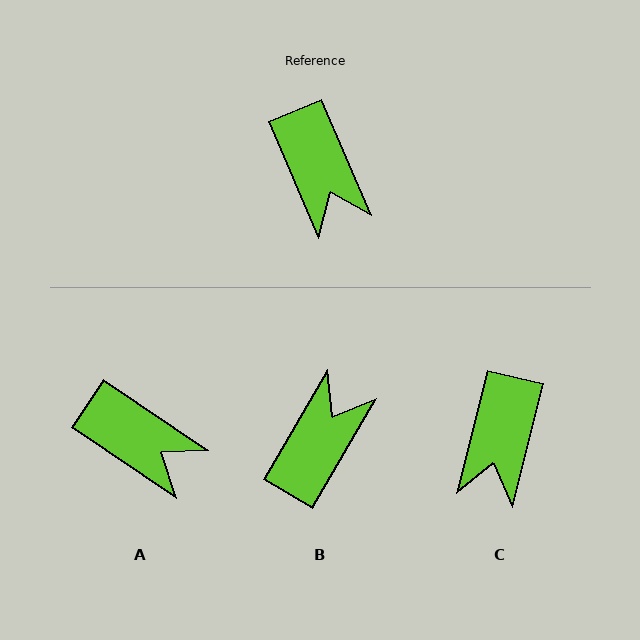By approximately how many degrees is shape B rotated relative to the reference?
Approximately 127 degrees counter-clockwise.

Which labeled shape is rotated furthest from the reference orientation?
B, about 127 degrees away.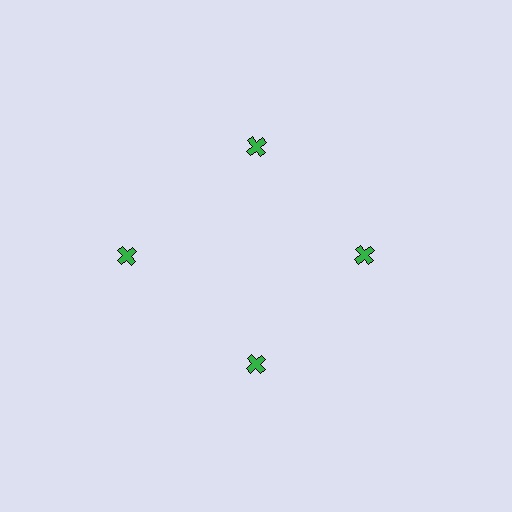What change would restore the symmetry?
The symmetry would be restored by moving it inward, back onto the ring so that all 4 crosses sit at equal angles and equal distance from the center.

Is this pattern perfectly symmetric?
No. The 4 green crosses are arranged in a ring, but one element near the 9 o'clock position is pushed outward from the center, breaking the 4-fold rotational symmetry.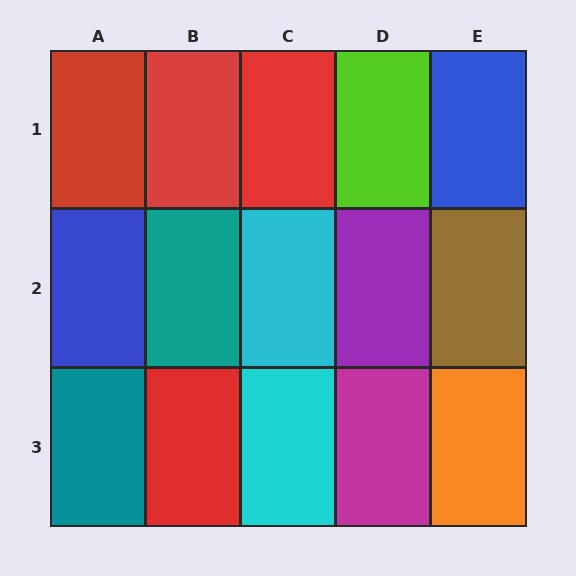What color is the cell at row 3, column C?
Cyan.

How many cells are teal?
2 cells are teal.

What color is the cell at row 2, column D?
Purple.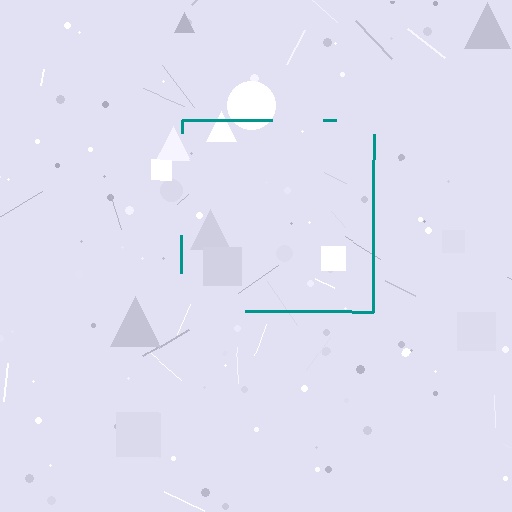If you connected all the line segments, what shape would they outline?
They would outline a square.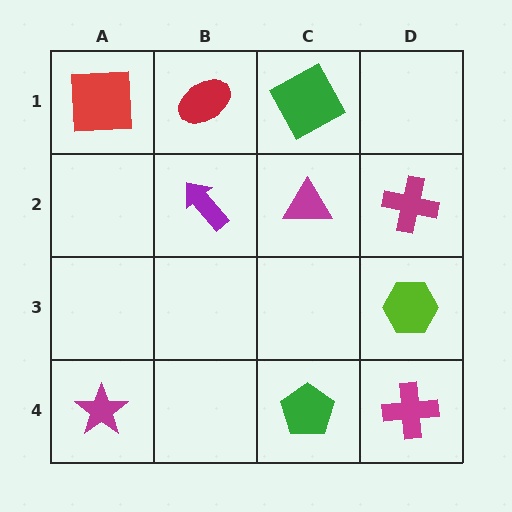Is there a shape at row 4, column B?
No, that cell is empty.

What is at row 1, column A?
A red square.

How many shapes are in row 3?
1 shape.